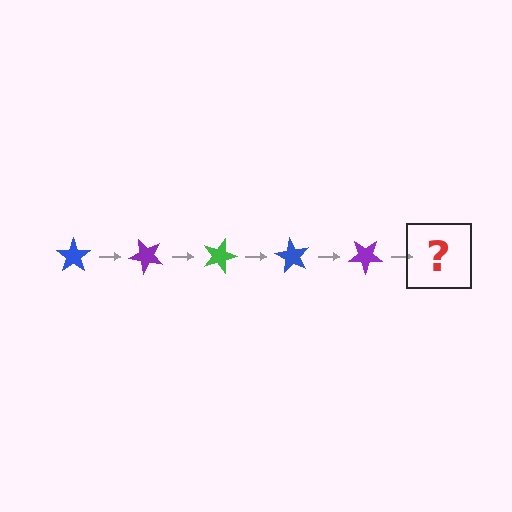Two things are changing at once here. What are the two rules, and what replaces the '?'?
The two rules are that it rotates 45 degrees each step and the color cycles through blue, purple, and green. The '?' should be a green star, rotated 225 degrees from the start.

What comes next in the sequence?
The next element should be a green star, rotated 225 degrees from the start.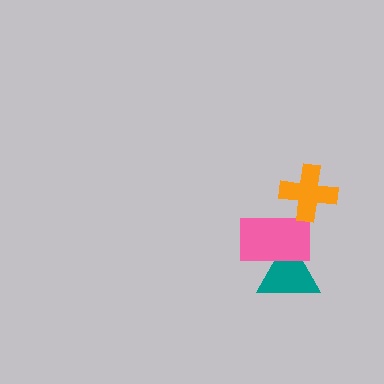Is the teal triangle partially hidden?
Yes, it is partially covered by another shape.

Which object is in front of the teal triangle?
The pink rectangle is in front of the teal triangle.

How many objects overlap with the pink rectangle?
1 object overlaps with the pink rectangle.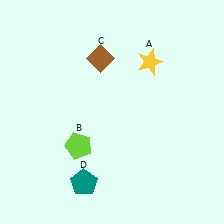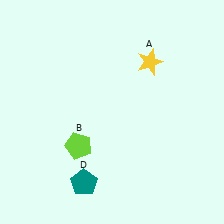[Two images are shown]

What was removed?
The brown diamond (C) was removed in Image 2.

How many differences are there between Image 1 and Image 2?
There is 1 difference between the two images.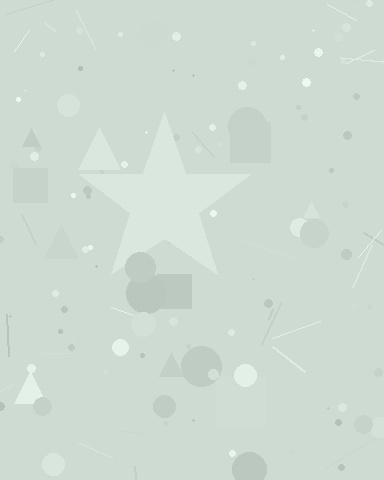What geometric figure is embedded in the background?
A star is embedded in the background.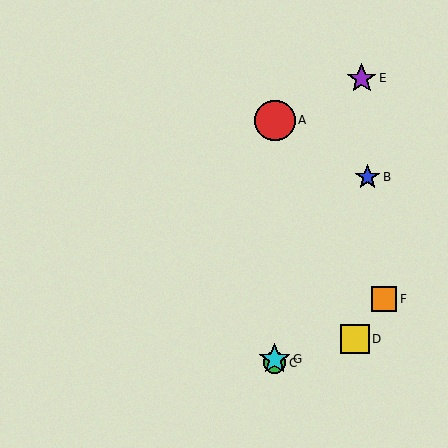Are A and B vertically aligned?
No, A is at x≈275 and B is at x≈368.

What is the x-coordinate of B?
Object B is at x≈368.